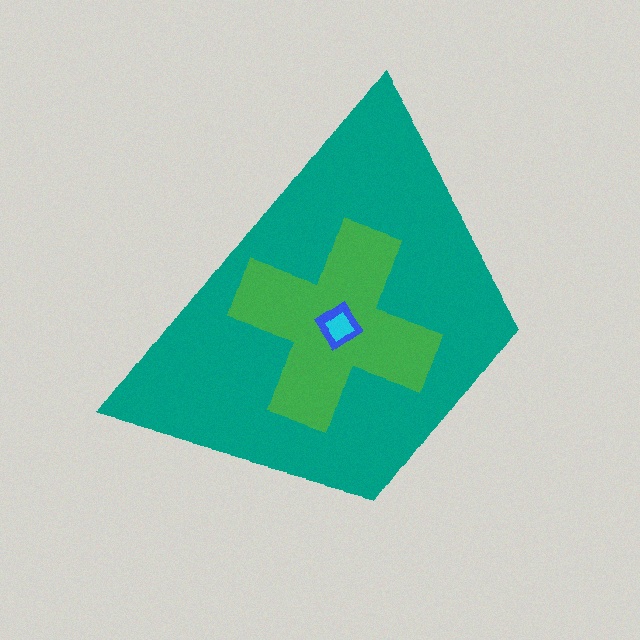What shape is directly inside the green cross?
The blue diamond.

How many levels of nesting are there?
4.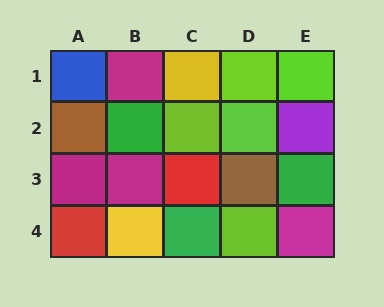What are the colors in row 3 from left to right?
Magenta, magenta, red, brown, green.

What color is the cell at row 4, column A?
Red.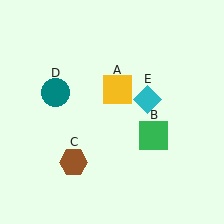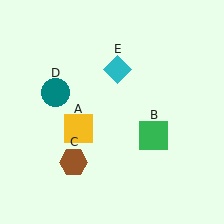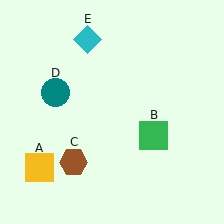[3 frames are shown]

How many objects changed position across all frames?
2 objects changed position: yellow square (object A), cyan diamond (object E).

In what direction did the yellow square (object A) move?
The yellow square (object A) moved down and to the left.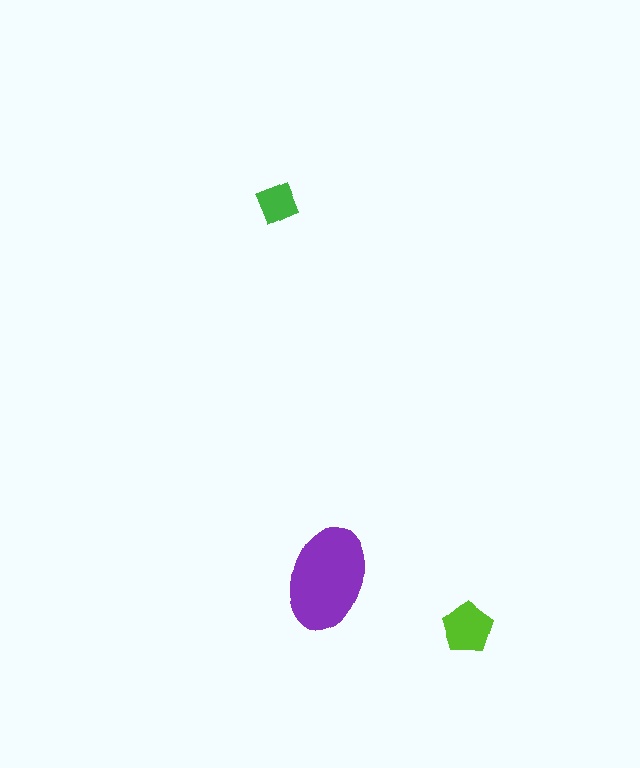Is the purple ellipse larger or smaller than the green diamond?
Larger.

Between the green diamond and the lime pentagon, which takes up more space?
The lime pentagon.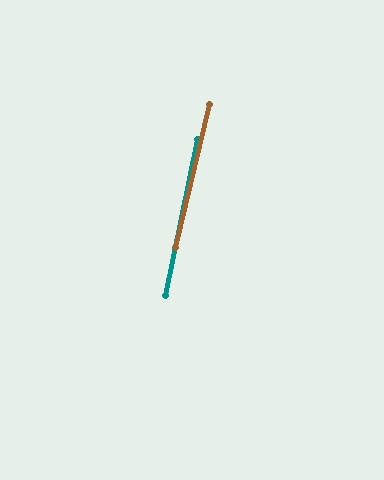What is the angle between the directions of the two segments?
Approximately 2 degrees.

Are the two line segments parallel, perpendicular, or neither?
Parallel — their directions differ by only 1.5°.